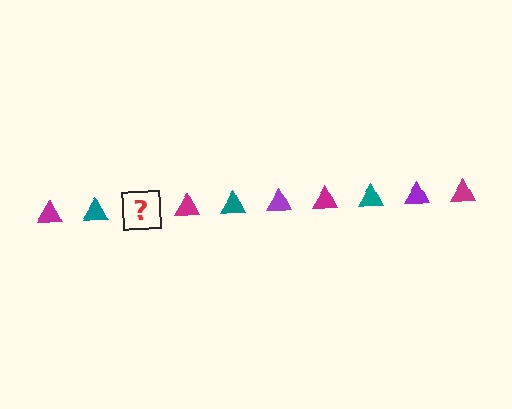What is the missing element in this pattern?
The missing element is a purple triangle.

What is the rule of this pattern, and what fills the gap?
The rule is that the pattern cycles through magenta, teal, purple triangles. The gap should be filled with a purple triangle.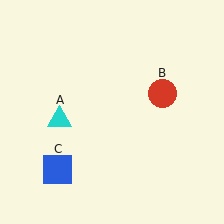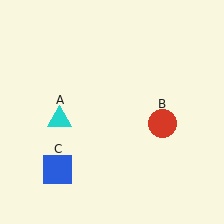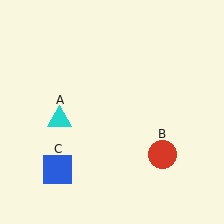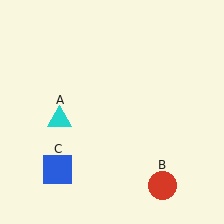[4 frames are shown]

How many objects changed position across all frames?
1 object changed position: red circle (object B).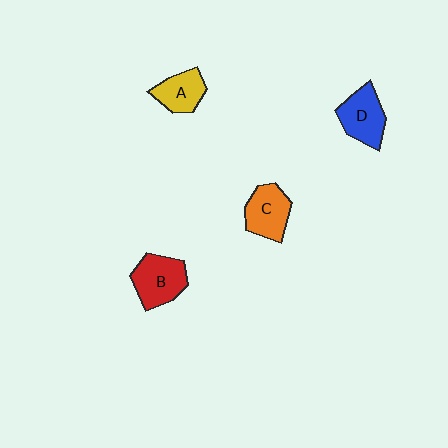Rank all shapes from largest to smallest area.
From largest to smallest: B (red), D (blue), C (orange), A (yellow).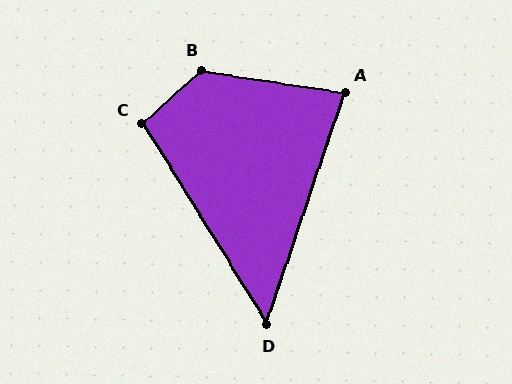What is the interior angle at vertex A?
Approximately 80 degrees (acute).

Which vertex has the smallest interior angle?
D, at approximately 50 degrees.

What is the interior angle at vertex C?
Approximately 100 degrees (obtuse).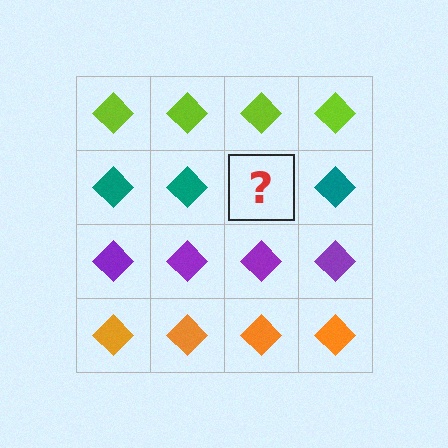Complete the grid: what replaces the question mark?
The question mark should be replaced with a teal diamond.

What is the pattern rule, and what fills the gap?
The rule is that each row has a consistent color. The gap should be filled with a teal diamond.